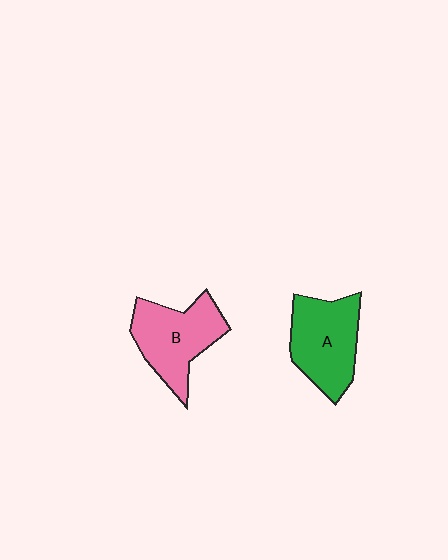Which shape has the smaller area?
Shape A (green).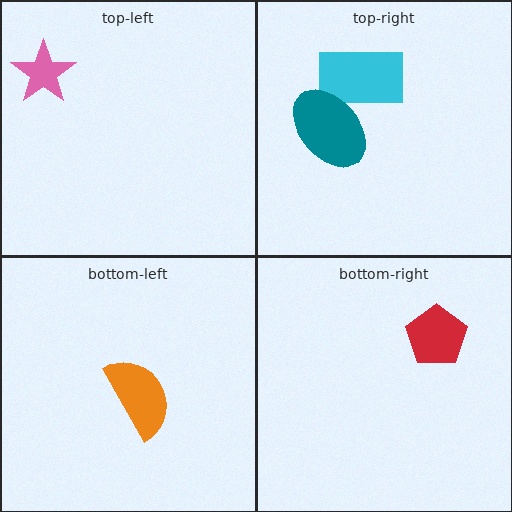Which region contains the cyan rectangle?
The top-right region.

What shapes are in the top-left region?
The pink star.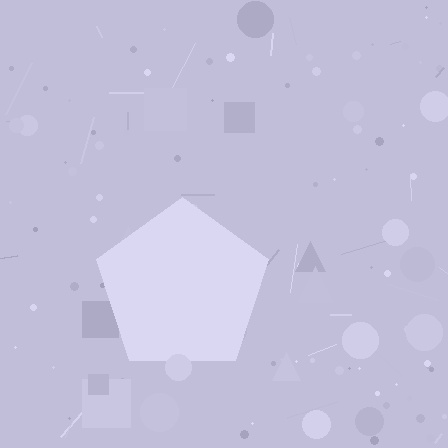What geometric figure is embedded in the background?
A pentagon is embedded in the background.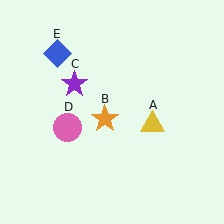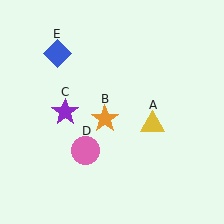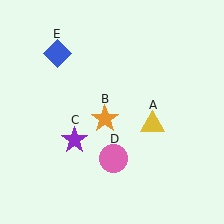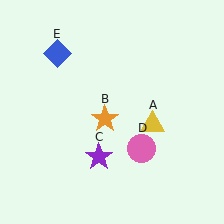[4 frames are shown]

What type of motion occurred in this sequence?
The purple star (object C), pink circle (object D) rotated counterclockwise around the center of the scene.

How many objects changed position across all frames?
2 objects changed position: purple star (object C), pink circle (object D).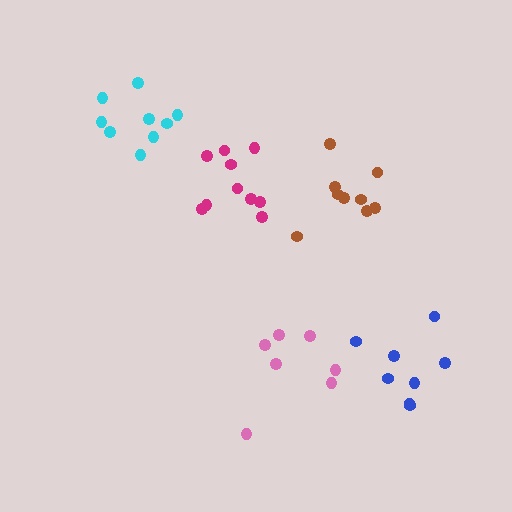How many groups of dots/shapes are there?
There are 5 groups.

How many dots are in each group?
Group 1: 10 dots, Group 2: 9 dots, Group 3: 8 dots, Group 4: 9 dots, Group 5: 7 dots (43 total).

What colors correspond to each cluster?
The clusters are colored: magenta, cyan, blue, brown, pink.